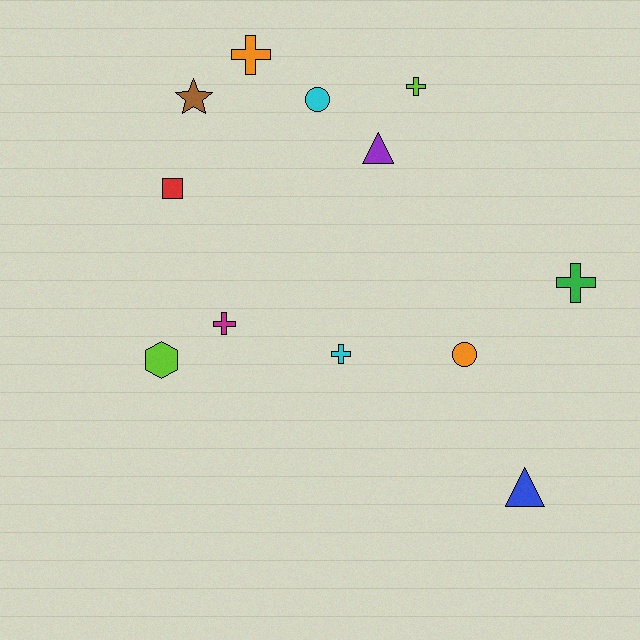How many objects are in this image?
There are 12 objects.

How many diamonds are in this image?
There are no diamonds.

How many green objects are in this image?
There is 1 green object.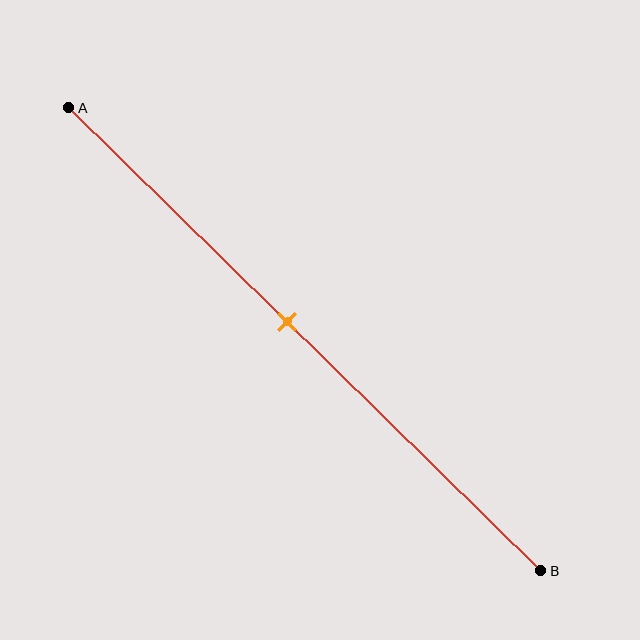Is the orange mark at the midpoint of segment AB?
No, the mark is at about 45% from A, not at the 50% midpoint.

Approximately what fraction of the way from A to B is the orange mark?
The orange mark is approximately 45% of the way from A to B.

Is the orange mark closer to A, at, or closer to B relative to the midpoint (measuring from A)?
The orange mark is closer to point A than the midpoint of segment AB.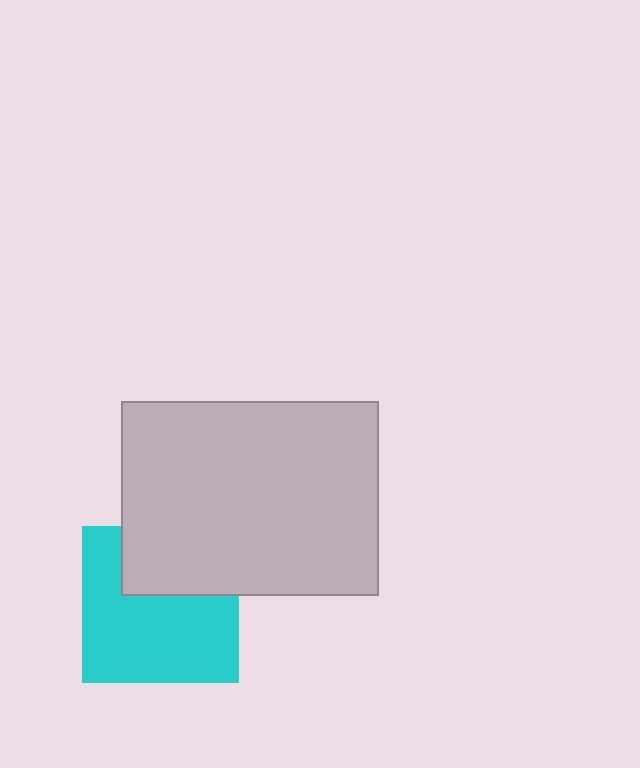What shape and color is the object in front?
The object in front is a light gray rectangle.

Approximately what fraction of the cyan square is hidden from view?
Roughly 33% of the cyan square is hidden behind the light gray rectangle.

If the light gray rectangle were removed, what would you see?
You would see the complete cyan square.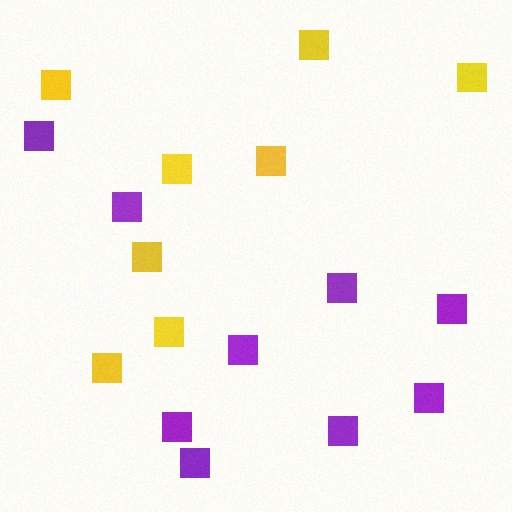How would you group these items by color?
There are 2 groups: one group of purple squares (9) and one group of yellow squares (8).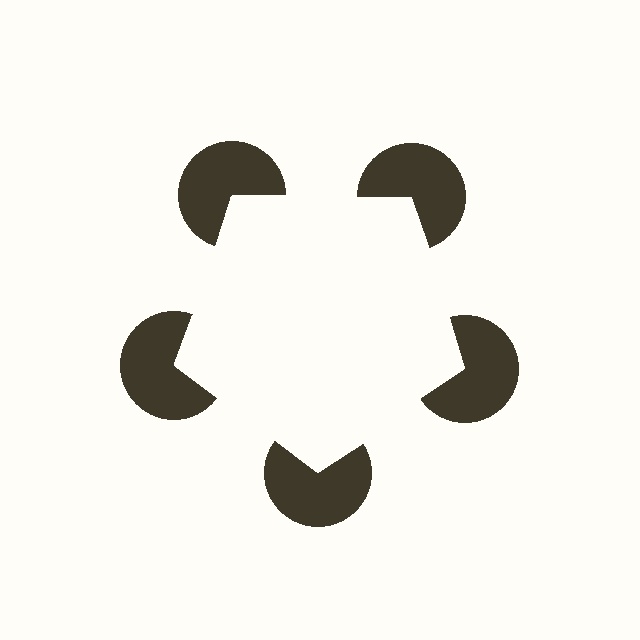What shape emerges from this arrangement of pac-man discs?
An illusory pentagon — its edges are inferred from the aligned wedge cuts in the pac-man discs, not physically drawn.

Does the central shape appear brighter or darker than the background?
It typically appears slightly brighter than the background, even though no actual brightness change is drawn.